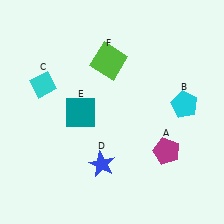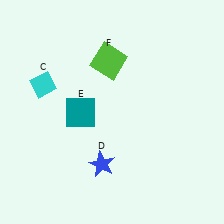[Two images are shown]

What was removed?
The magenta pentagon (A), the cyan pentagon (B) were removed in Image 2.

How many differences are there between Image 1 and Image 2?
There are 2 differences between the two images.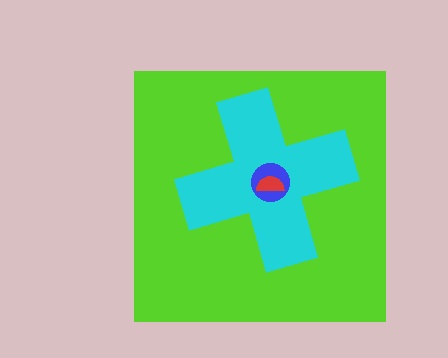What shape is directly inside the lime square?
The cyan cross.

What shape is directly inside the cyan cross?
The blue circle.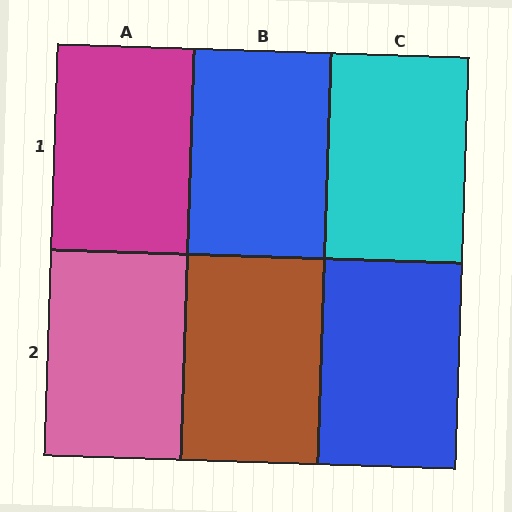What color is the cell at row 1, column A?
Magenta.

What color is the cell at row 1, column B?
Blue.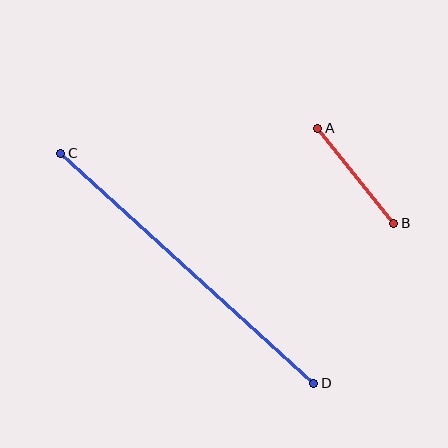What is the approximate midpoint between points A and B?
The midpoint is at approximately (356, 176) pixels.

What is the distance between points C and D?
The distance is approximately 342 pixels.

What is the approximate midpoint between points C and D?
The midpoint is at approximately (187, 268) pixels.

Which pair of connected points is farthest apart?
Points C and D are farthest apart.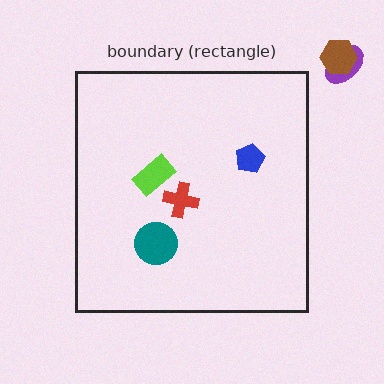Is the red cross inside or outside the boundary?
Inside.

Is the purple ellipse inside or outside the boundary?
Outside.